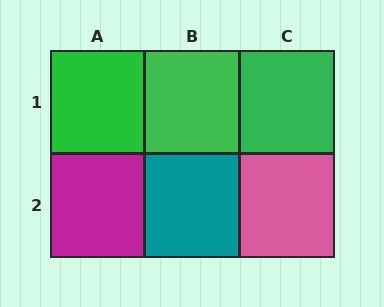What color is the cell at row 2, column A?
Magenta.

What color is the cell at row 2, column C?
Pink.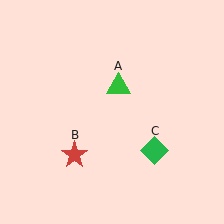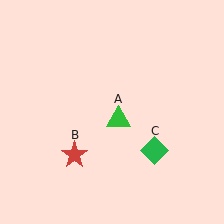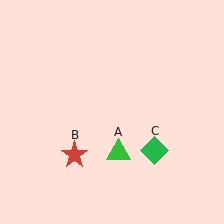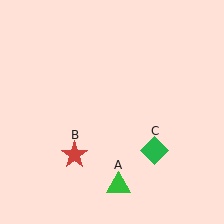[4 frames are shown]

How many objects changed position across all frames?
1 object changed position: green triangle (object A).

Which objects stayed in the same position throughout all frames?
Red star (object B) and green diamond (object C) remained stationary.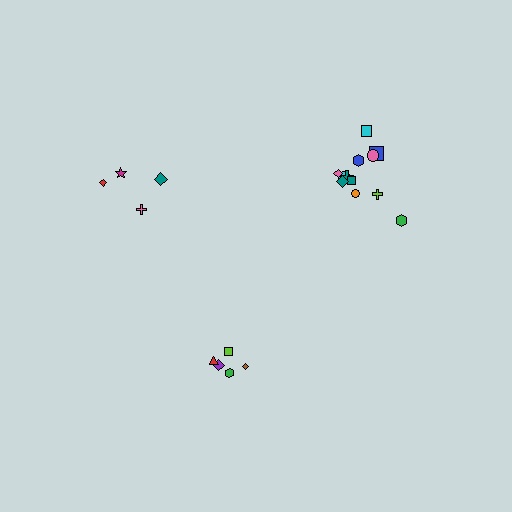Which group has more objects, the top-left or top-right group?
The top-right group.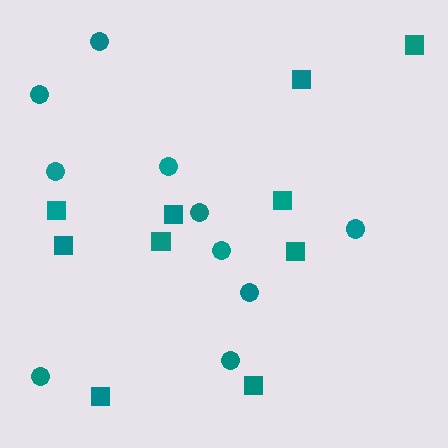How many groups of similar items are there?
There are 2 groups: one group of circles (10) and one group of squares (10).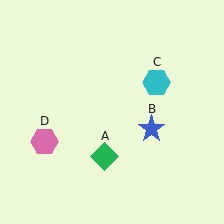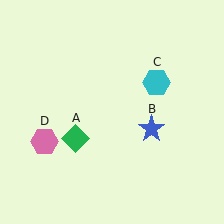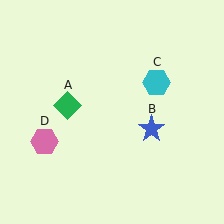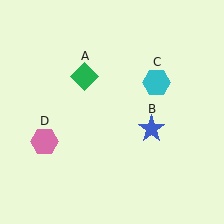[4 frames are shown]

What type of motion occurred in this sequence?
The green diamond (object A) rotated clockwise around the center of the scene.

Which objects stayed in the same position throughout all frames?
Blue star (object B) and cyan hexagon (object C) and pink hexagon (object D) remained stationary.